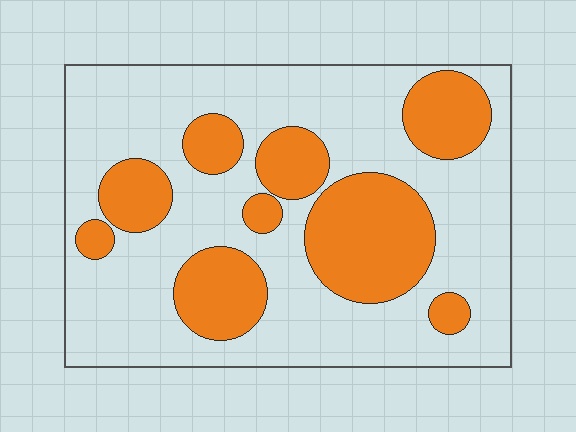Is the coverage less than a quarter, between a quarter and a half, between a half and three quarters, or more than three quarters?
Between a quarter and a half.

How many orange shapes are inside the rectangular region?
9.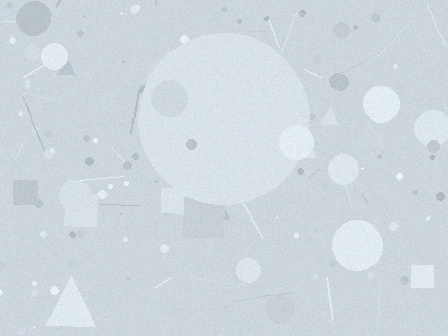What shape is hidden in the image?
A circle is hidden in the image.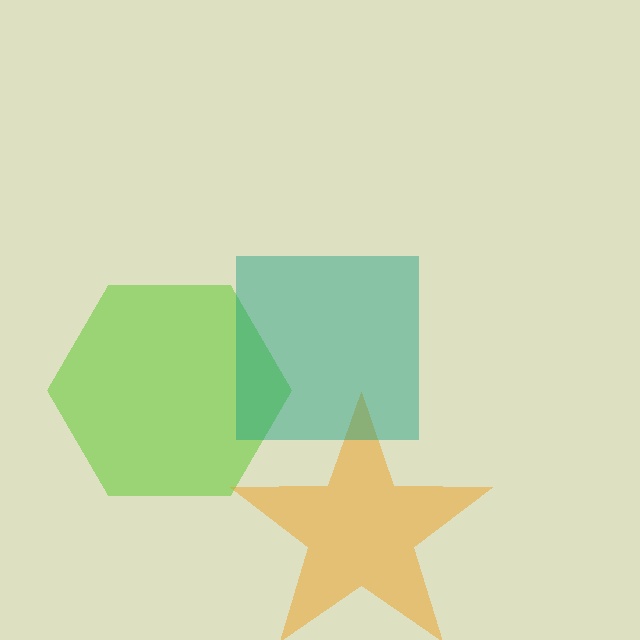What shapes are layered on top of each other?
The layered shapes are: a lime hexagon, an orange star, a teal square.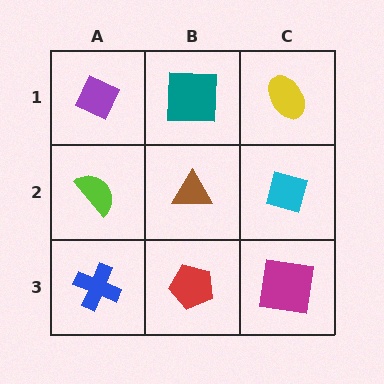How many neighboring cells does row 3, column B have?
3.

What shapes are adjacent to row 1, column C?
A cyan square (row 2, column C), a teal square (row 1, column B).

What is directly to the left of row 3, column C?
A red pentagon.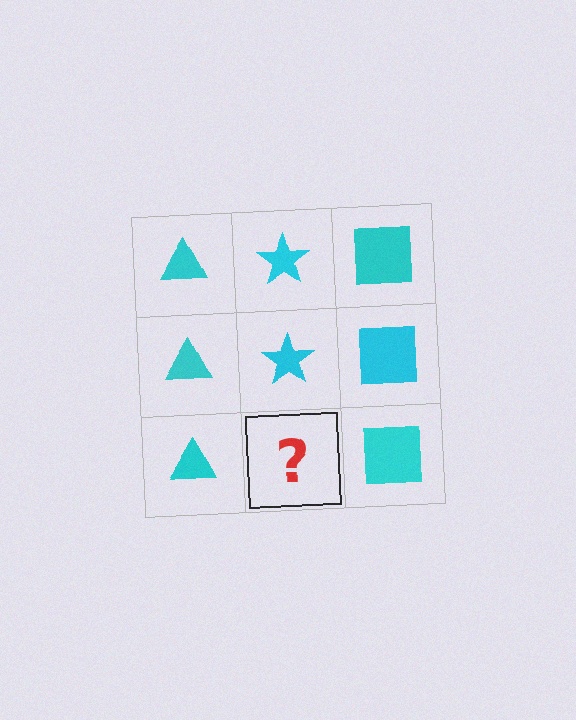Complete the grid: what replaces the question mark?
The question mark should be replaced with a cyan star.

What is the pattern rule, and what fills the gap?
The rule is that each column has a consistent shape. The gap should be filled with a cyan star.